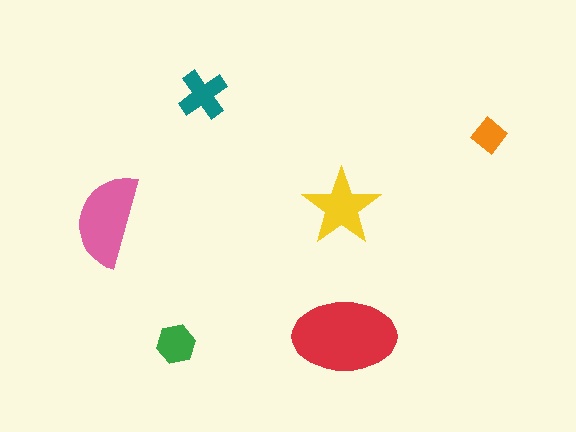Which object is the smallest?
The orange diamond.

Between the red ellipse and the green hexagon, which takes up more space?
The red ellipse.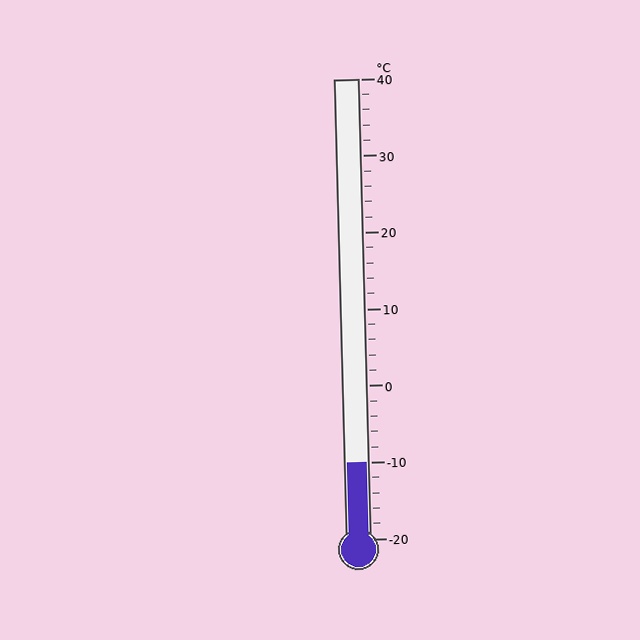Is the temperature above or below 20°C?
The temperature is below 20°C.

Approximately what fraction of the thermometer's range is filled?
The thermometer is filled to approximately 15% of its range.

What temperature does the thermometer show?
The thermometer shows approximately -10°C.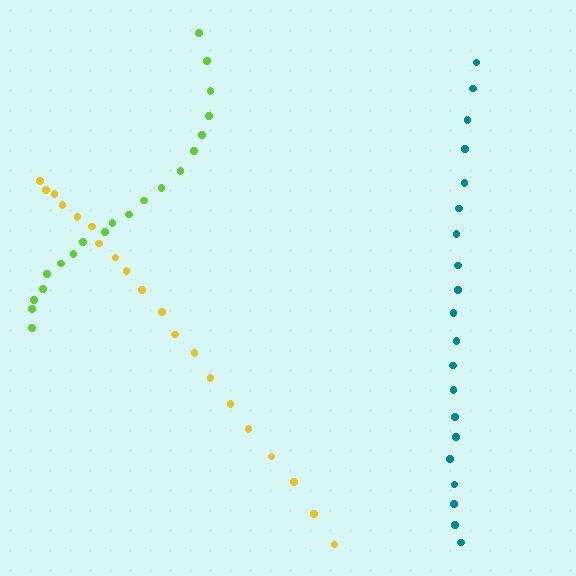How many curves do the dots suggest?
There are 3 distinct paths.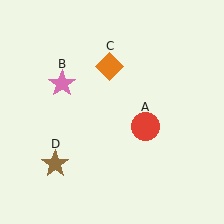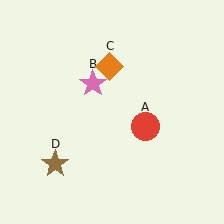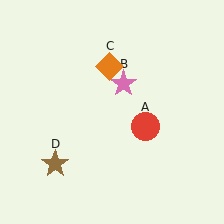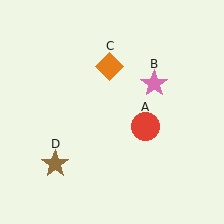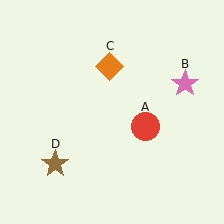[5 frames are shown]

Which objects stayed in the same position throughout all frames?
Red circle (object A) and orange diamond (object C) and brown star (object D) remained stationary.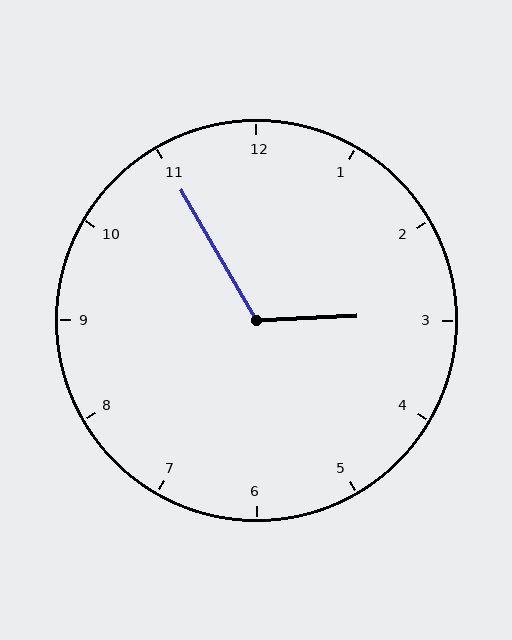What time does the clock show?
2:55.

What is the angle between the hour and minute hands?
Approximately 118 degrees.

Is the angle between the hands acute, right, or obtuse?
It is obtuse.